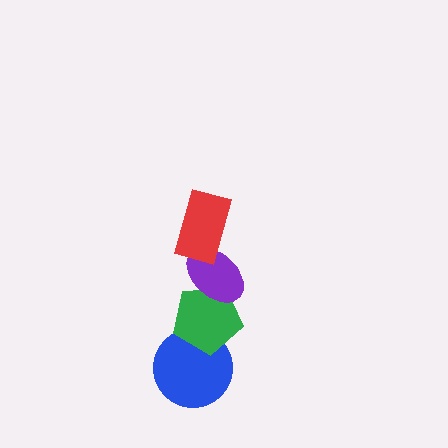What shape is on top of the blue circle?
The green pentagon is on top of the blue circle.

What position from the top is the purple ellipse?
The purple ellipse is 2nd from the top.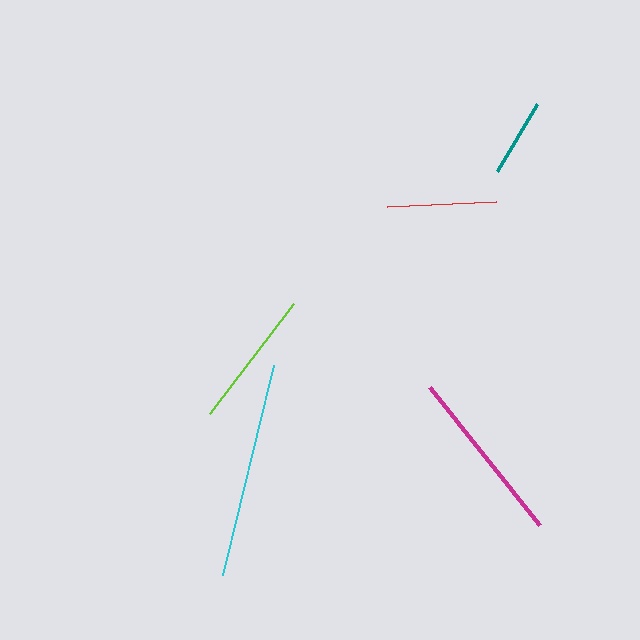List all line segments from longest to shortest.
From longest to shortest: cyan, magenta, lime, red, teal.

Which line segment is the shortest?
The teal line is the shortest at approximately 77 pixels.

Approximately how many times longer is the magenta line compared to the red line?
The magenta line is approximately 1.6 times the length of the red line.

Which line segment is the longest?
The cyan line is the longest at approximately 217 pixels.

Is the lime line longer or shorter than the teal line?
The lime line is longer than the teal line.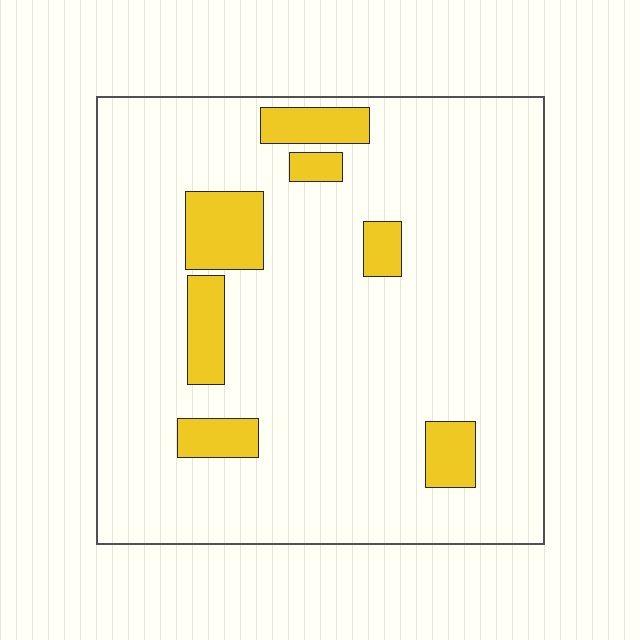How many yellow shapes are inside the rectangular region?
7.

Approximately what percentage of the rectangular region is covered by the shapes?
Approximately 10%.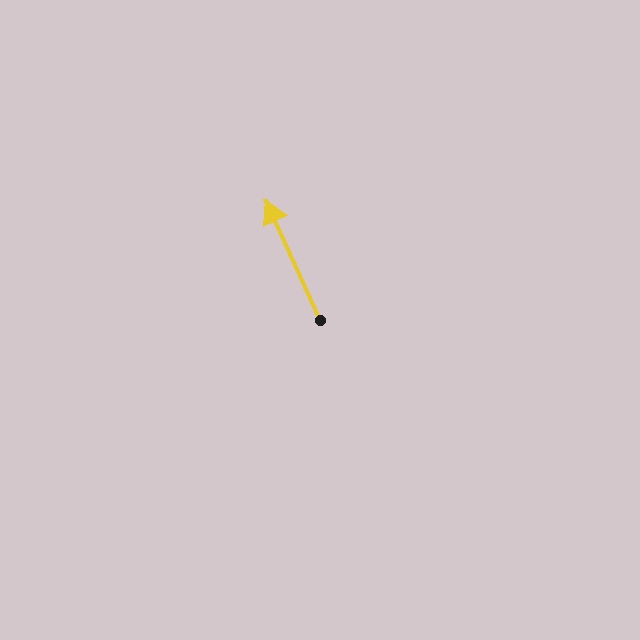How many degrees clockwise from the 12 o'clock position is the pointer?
Approximately 336 degrees.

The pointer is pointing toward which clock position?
Roughly 11 o'clock.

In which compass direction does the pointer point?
Northwest.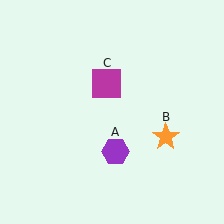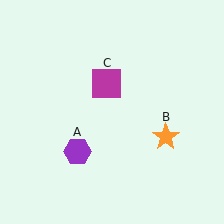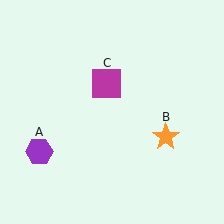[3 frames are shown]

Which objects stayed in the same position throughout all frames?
Orange star (object B) and magenta square (object C) remained stationary.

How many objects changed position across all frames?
1 object changed position: purple hexagon (object A).